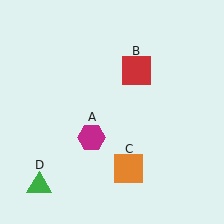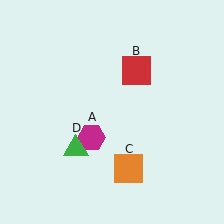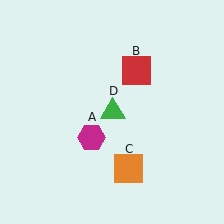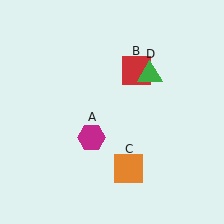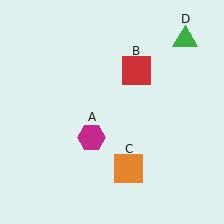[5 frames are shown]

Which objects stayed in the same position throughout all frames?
Magenta hexagon (object A) and red square (object B) and orange square (object C) remained stationary.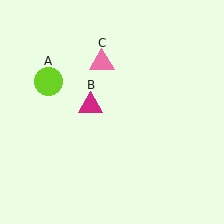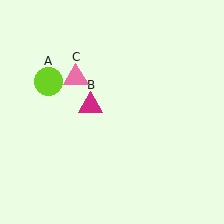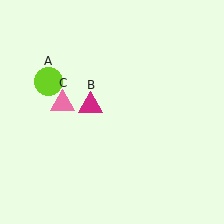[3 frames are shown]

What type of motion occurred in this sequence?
The pink triangle (object C) rotated counterclockwise around the center of the scene.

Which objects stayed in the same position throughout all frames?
Lime circle (object A) and magenta triangle (object B) remained stationary.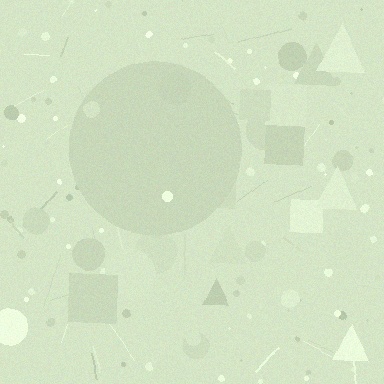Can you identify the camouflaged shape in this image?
The camouflaged shape is a circle.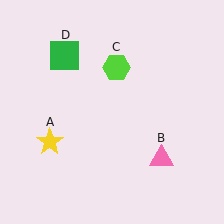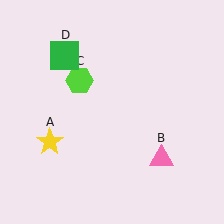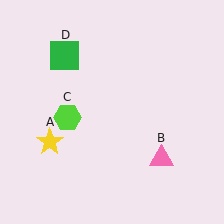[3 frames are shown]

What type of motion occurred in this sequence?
The lime hexagon (object C) rotated counterclockwise around the center of the scene.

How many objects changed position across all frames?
1 object changed position: lime hexagon (object C).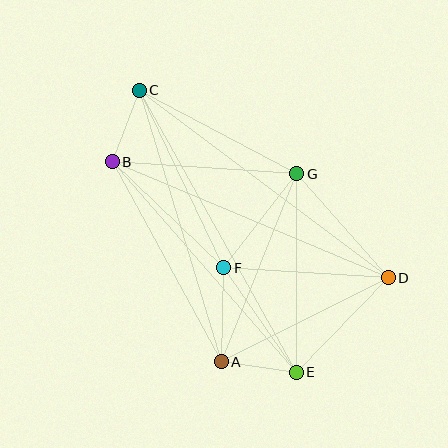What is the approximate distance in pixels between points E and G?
The distance between E and G is approximately 198 pixels.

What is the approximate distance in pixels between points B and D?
The distance between B and D is approximately 299 pixels.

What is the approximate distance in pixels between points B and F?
The distance between B and F is approximately 153 pixels.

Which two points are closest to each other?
Points A and E are closest to each other.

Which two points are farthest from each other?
Points C and E are farthest from each other.